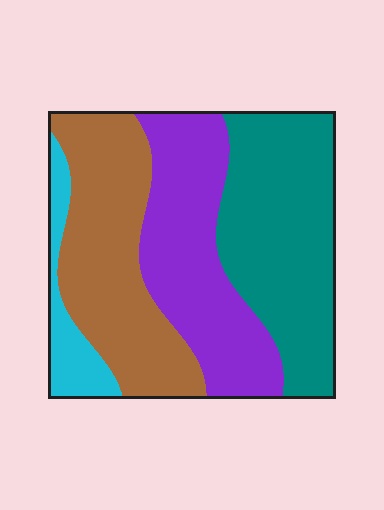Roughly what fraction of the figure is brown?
Brown covers around 30% of the figure.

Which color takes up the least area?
Cyan, at roughly 10%.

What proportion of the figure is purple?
Purple takes up about one quarter (1/4) of the figure.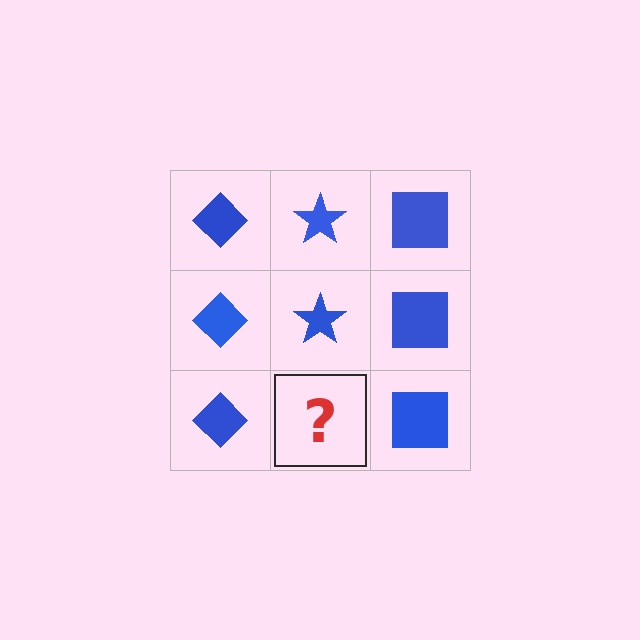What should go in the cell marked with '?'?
The missing cell should contain a blue star.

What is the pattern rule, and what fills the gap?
The rule is that each column has a consistent shape. The gap should be filled with a blue star.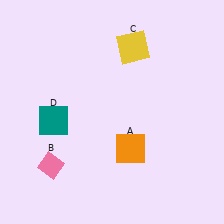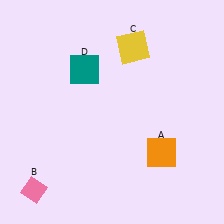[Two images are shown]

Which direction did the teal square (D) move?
The teal square (D) moved up.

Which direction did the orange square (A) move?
The orange square (A) moved right.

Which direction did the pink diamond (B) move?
The pink diamond (B) moved down.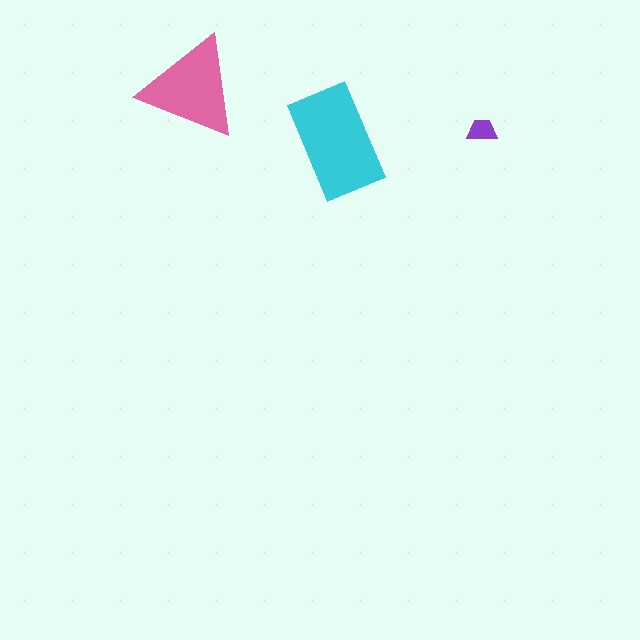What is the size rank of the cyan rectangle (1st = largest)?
1st.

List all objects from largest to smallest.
The cyan rectangle, the pink triangle, the purple trapezoid.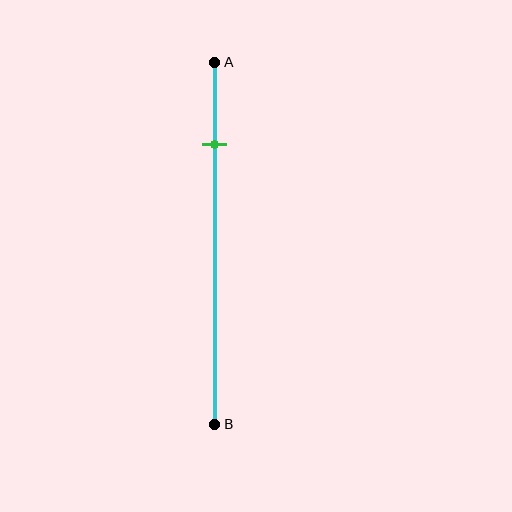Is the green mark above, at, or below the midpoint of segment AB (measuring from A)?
The green mark is above the midpoint of segment AB.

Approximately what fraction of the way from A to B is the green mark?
The green mark is approximately 25% of the way from A to B.